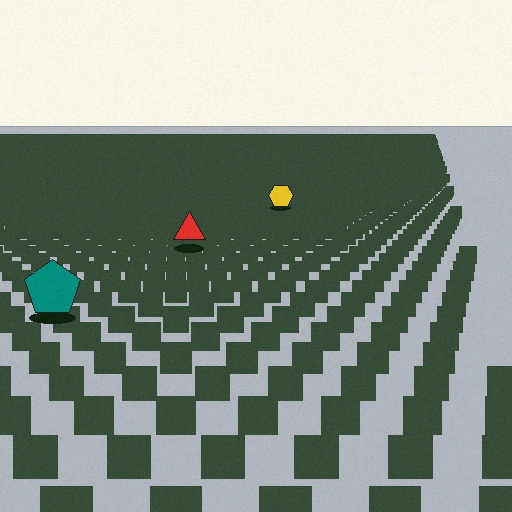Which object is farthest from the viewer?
The yellow hexagon is farthest from the viewer. It appears smaller and the ground texture around it is denser.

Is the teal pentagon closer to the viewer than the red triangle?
Yes. The teal pentagon is closer — you can tell from the texture gradient: the ground texture is coarser near it.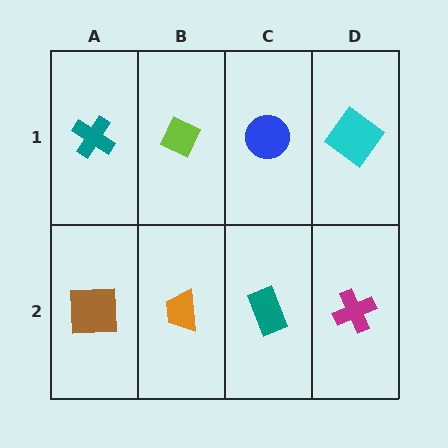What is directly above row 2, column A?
A teal cross.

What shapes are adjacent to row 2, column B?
A lime diamond (row 1, column B), a brown square (row 2, column A), a teal rectangle (row 2, column C).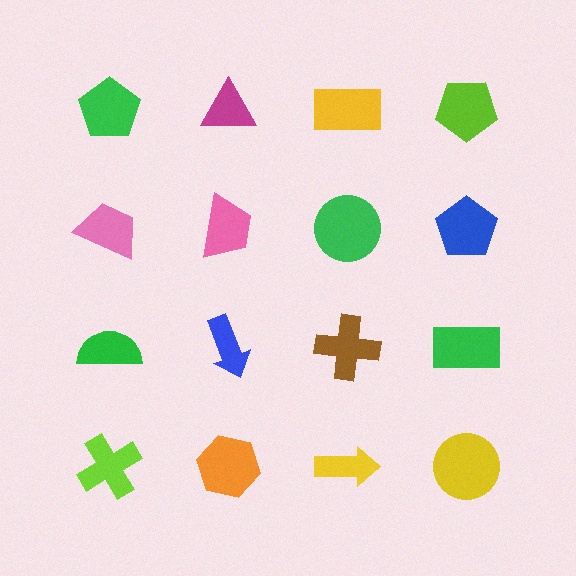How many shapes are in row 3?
4 shapes.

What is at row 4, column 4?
A yellow circle.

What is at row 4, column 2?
An orange hexagon.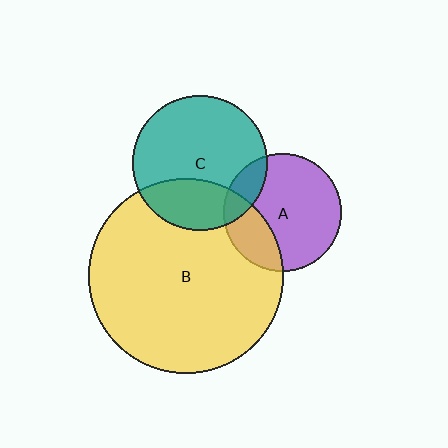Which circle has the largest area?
Circle B (yellow).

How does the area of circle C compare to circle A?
Approximately 1.3 times.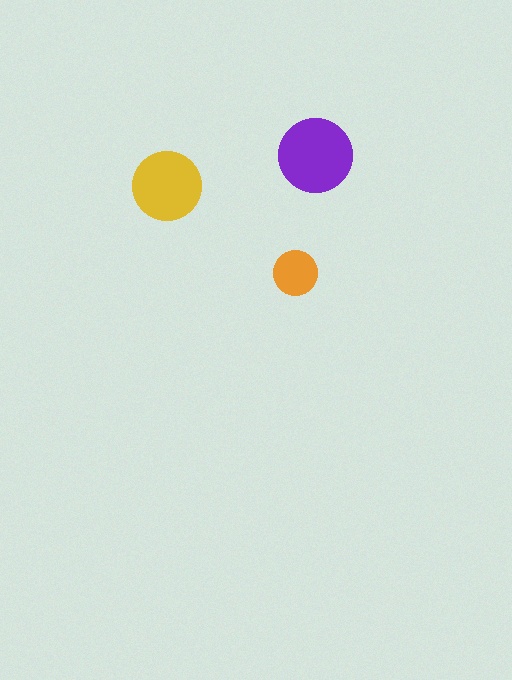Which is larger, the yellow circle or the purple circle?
The purple one.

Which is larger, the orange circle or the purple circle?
The purple one.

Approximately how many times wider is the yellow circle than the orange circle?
About 1.5 times wider.